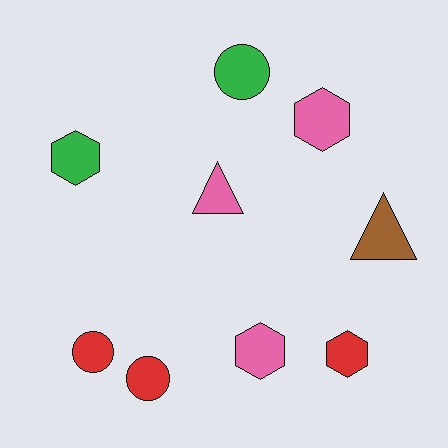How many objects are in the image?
There are 9 objects.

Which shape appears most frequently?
Hexagon, with 4 objects.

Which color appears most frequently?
Red, with 3 objects.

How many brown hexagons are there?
There are no brown hexagons.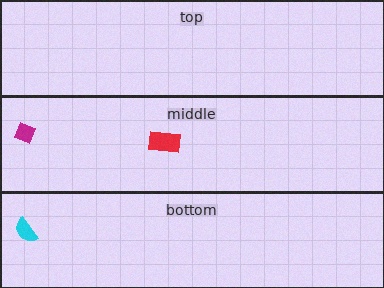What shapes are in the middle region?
The red rectangle, the magenta diamond.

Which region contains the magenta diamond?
The middle region.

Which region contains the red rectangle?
The middle region.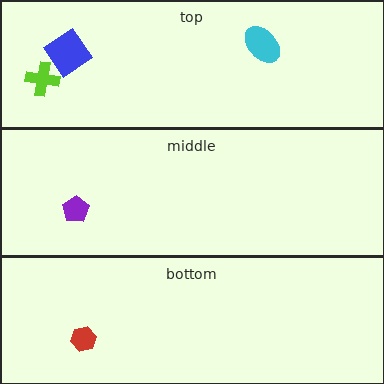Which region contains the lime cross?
The top region.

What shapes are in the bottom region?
The red hexagon.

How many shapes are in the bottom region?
1.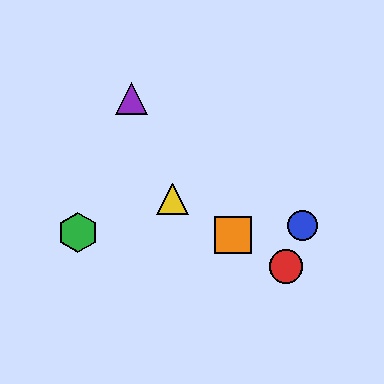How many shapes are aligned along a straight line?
3 shapes (the red circle, the yellow triangle, the orange square) are aligned along a straight line.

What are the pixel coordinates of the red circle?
The red circle is at (286, 266).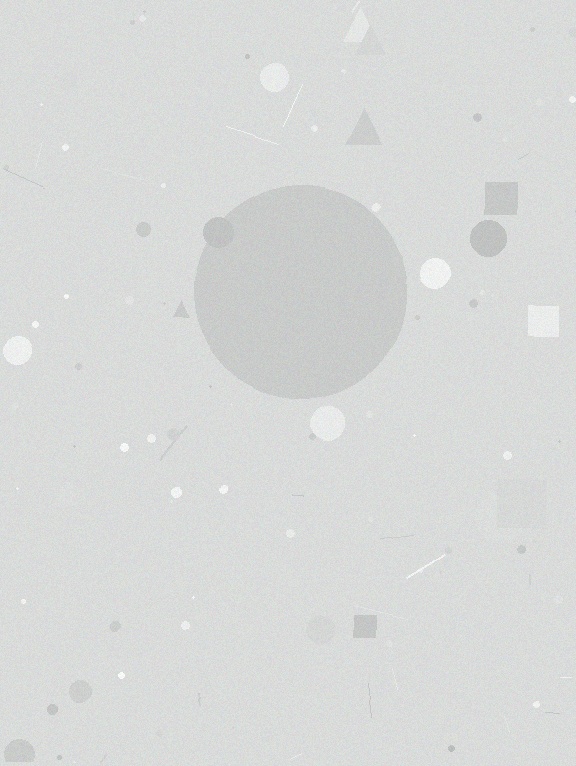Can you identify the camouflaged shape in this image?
The camouflaged shape is a circle.